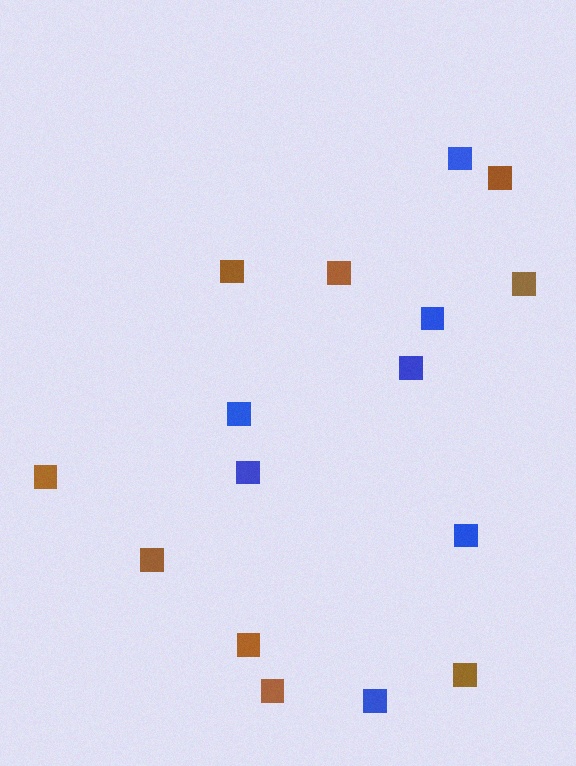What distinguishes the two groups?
There are 2 groups: one group of brown squares (9) and one group of blue squares (7).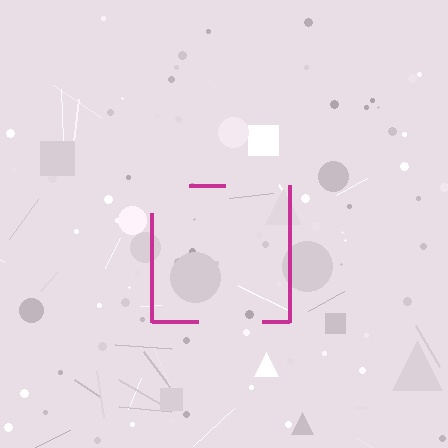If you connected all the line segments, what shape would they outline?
They would outline a square.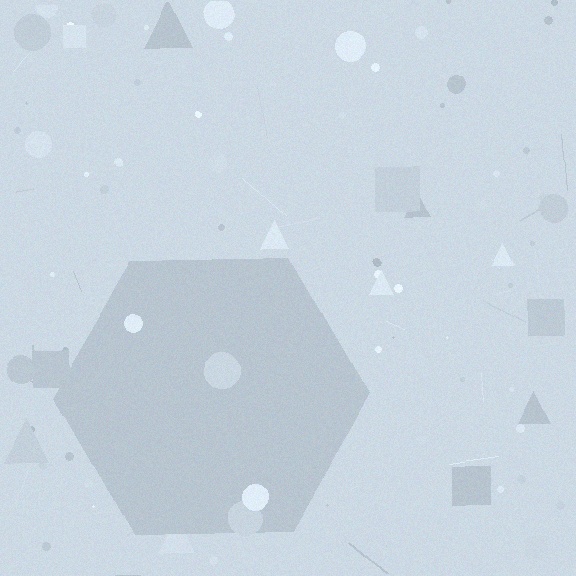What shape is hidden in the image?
A hexagon is hidden in the image.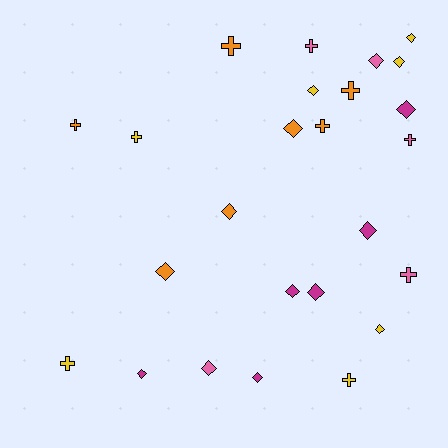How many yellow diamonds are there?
There are 4 yellow diamonds.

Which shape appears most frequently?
Diamond, with 15 objects.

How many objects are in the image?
There are 25 objects.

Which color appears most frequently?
Yellow, with 7 objects.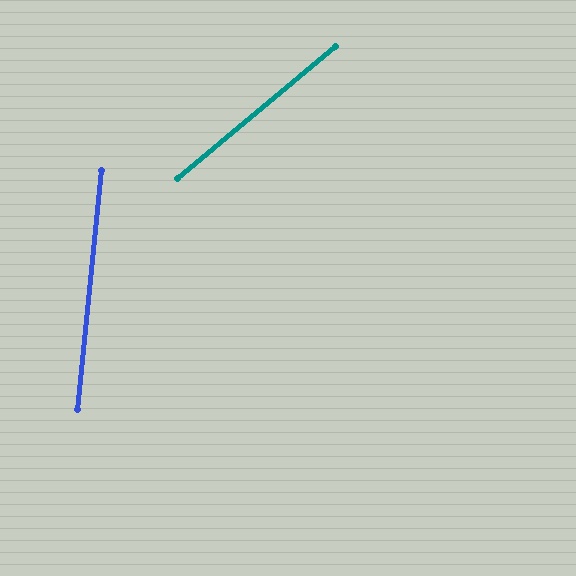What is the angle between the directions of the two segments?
Approximately 44 degrees.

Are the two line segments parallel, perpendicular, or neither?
Neither parallel nor perpendicular — they differ by about 44°.